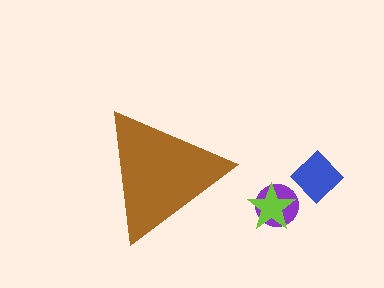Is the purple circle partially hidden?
No, the purple circle is fully visible.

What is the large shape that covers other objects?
A brown triangle.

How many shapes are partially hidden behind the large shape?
0 shapes are partially hidden.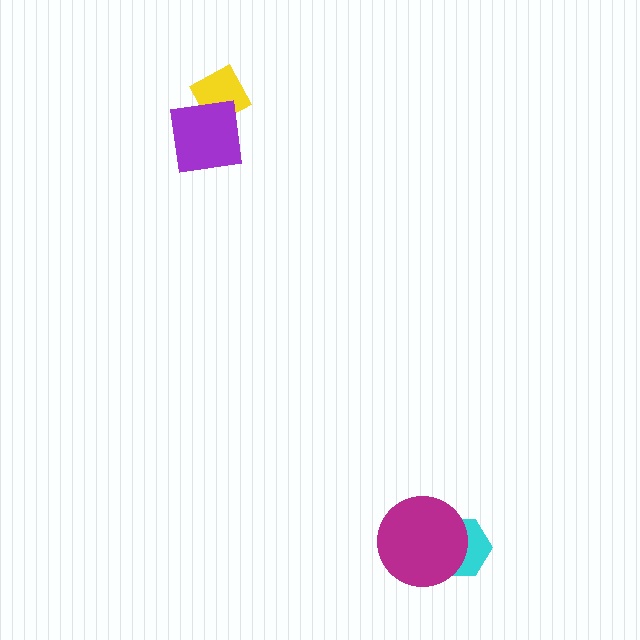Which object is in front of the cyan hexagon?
The magenta circle is in front of the cyan hexagon.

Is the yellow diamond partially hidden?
Yes, it is partially covered by another shape.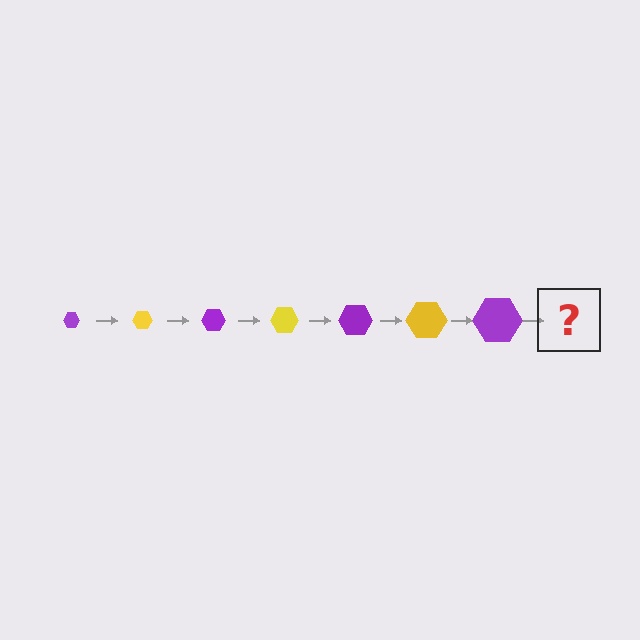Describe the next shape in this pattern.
It should be a yellow hexagon, larger than the previous one.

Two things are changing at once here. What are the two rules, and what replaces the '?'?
The two rules are that the hexagon grows larger each step and the color cycles through purple and yellow. The '?' should be a yellow hexagon, larger than the previous one.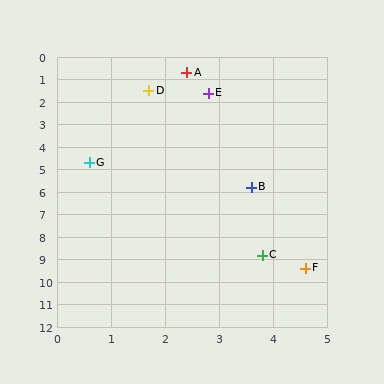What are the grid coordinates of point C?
Point C is at approximately (3.8, 8.8).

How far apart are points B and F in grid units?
Points B and F are about 3.7 grid units apart.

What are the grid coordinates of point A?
Point A is at approximately (2.4, 0.7).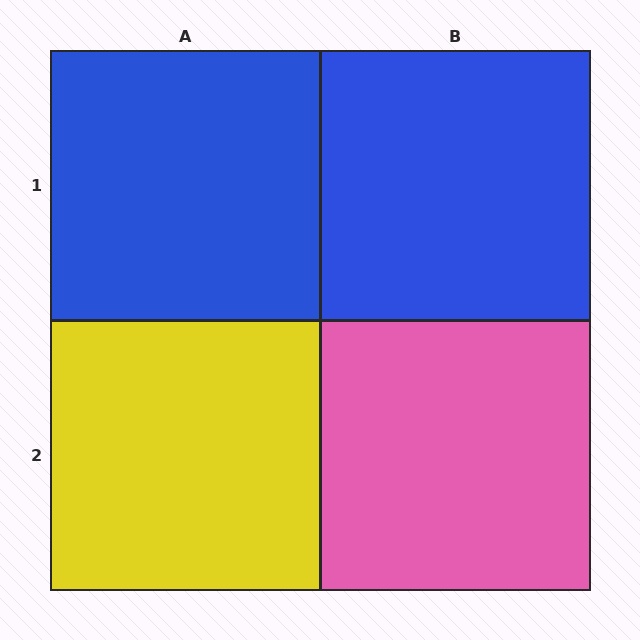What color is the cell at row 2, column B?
Pink.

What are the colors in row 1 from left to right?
Blue, blue.